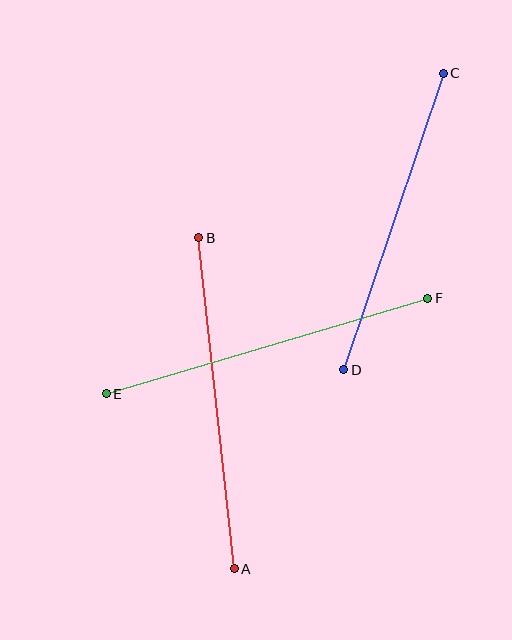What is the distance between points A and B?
The distance is approximately 333 pixels.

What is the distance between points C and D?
The distance is approximately 313 pixels.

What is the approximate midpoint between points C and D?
The midpoint is at approximately (394, 222) pixels.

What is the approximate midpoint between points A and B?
The midpoint is at approximately (217, 403) pixels.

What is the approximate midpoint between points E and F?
The midpoint is at approximately (267, 346) pixels.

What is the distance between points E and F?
The distance is approximately 335 pixels.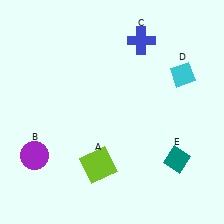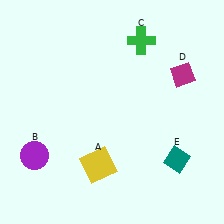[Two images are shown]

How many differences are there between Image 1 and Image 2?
There are 3 differences between the two images.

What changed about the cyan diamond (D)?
In Image 1, D is cyan. In Image 2, it changed to magenta.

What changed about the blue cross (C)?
In Image 1, C is blue. In Image 2, it changed to green.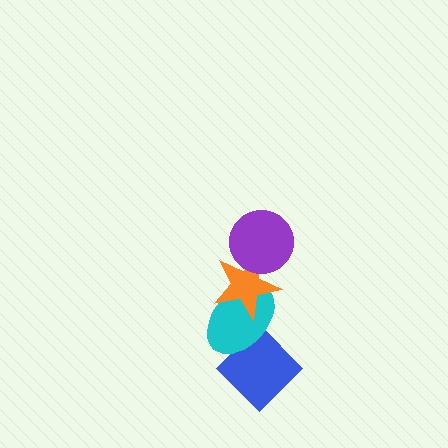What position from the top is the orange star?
The orange star is 2nd from the top.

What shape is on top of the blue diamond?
The cyan ellipse is on top of the blue diamond.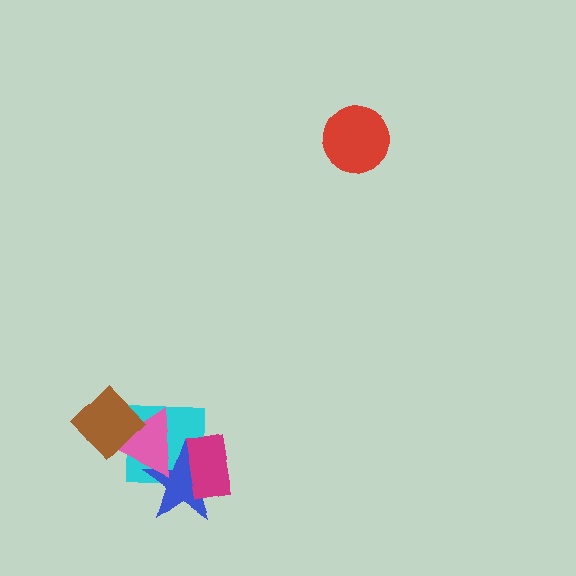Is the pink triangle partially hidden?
Yes, it is partially covered by another shape.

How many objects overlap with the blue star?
3 objects overlap with the blue star.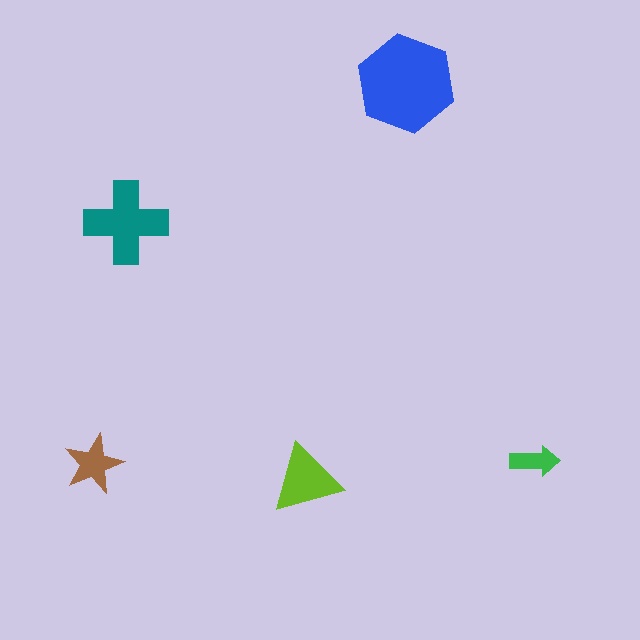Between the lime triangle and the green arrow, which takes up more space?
The lime triangle.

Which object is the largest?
The blue hexagon.